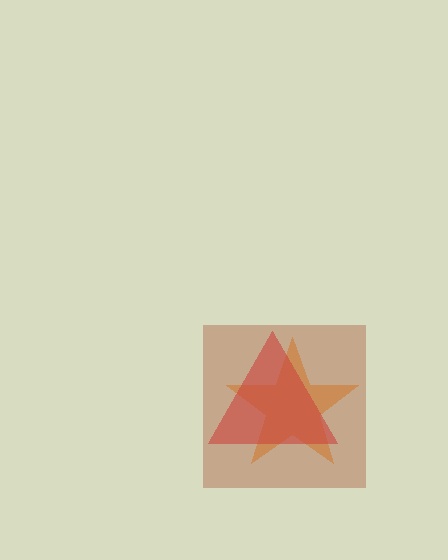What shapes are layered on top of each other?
The layered shapes are: an orange star, a red triangle, a brown square.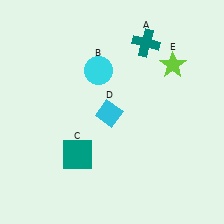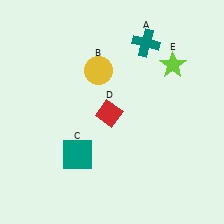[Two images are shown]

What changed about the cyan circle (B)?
In Image 1, B is cyan. In Image 2, it changed to yellow.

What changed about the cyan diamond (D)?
In Image 1, D is cyan. In Image 2, it changed to red.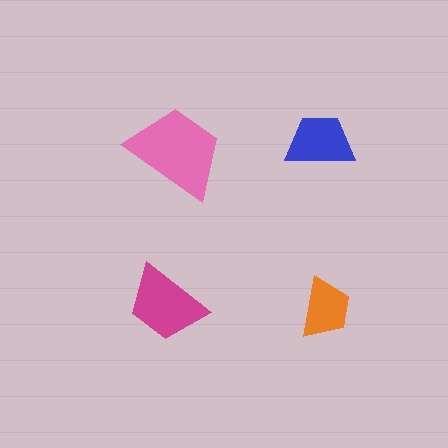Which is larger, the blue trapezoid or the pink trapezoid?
The pink one.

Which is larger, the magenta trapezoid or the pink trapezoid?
The pink one.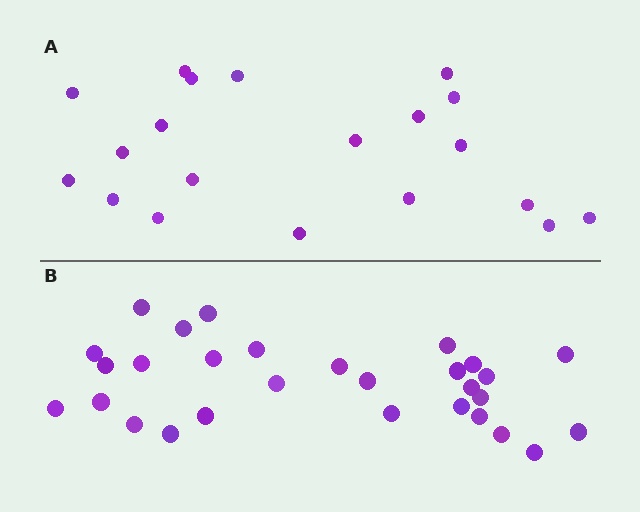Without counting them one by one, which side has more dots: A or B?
Region B (the bottom region) has more dots.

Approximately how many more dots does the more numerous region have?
Region B has roughly 8 or so more dots than region A.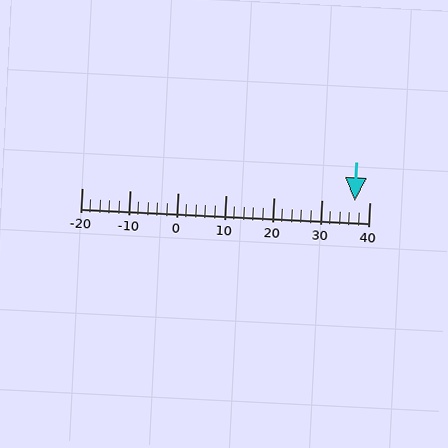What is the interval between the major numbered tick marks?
The major tick marks are spaced 10 units apart.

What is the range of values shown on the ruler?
The ruler shows values from -20 to 40.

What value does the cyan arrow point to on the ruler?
The cyan arrow points to approximately 37.